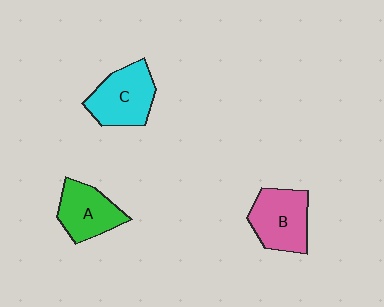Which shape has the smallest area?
Shape A (green).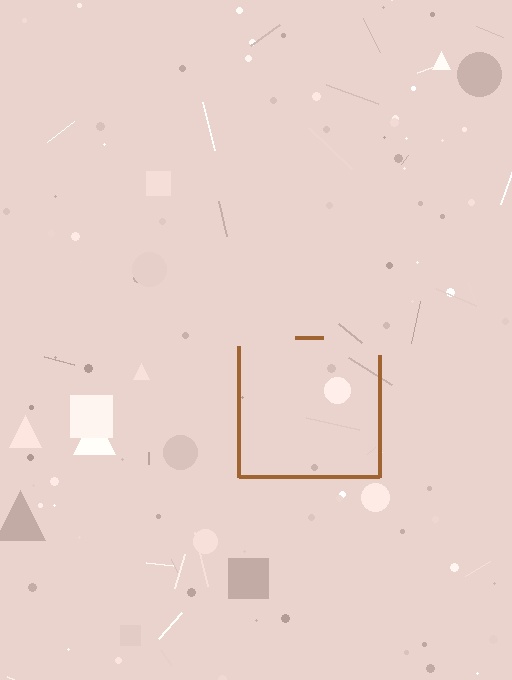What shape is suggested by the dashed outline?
The dashed outline suggests a square.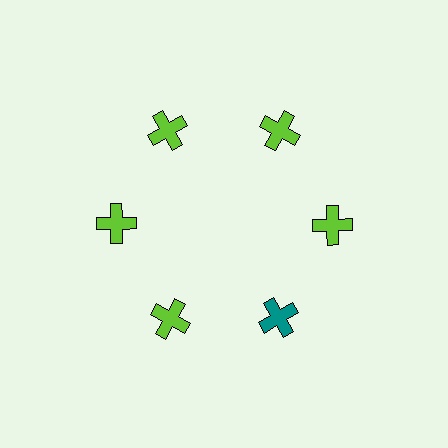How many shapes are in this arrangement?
There are 6 shapes arranged in a ring pattern.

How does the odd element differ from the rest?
It has a different color: teal instead of lime.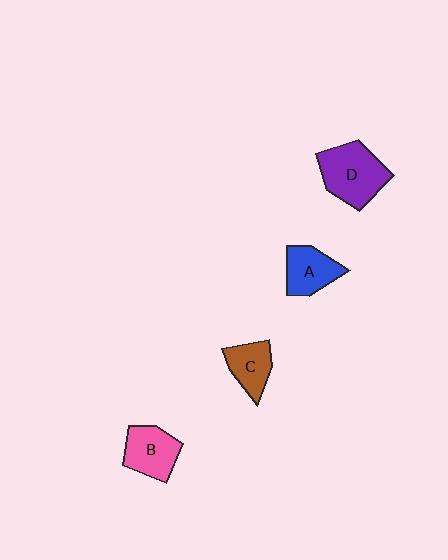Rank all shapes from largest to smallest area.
From largest to smallest: D (purple), B (pink), A (blue), C (brown).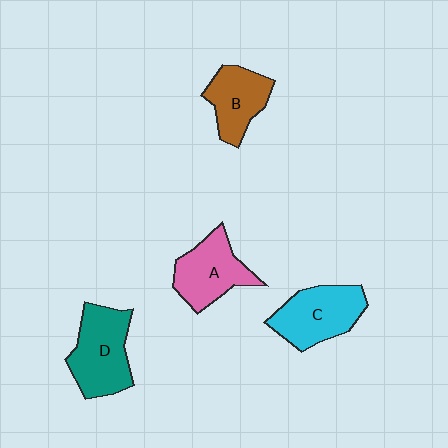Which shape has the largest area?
Shape D (teal).